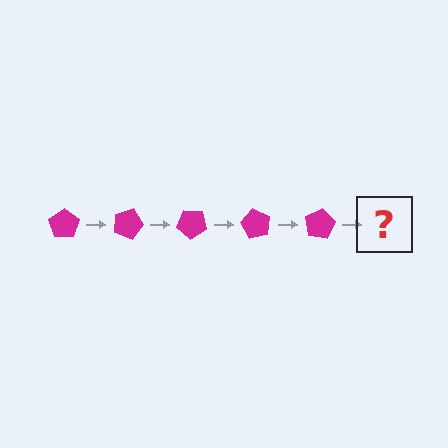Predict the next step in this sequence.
The next step is a magenta pentagon rotated 100 degrees.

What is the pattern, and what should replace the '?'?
The pattern is that the pentagon rotates 20 degrees each step. The '?' should be a magenta pentagon rotated 100 degrees.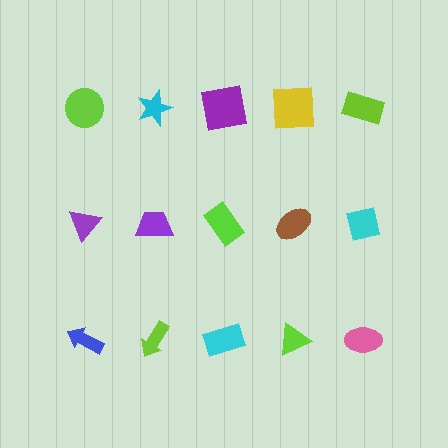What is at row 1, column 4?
A yellow square.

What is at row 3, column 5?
A pink ellipse.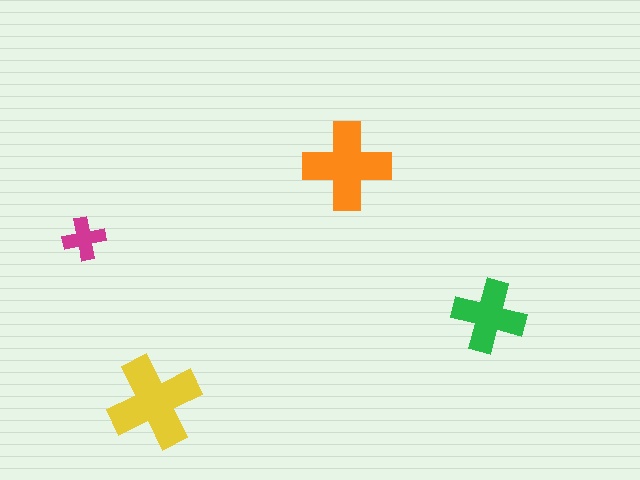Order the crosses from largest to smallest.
the yellow one, the orange one, the green one, the magenta one.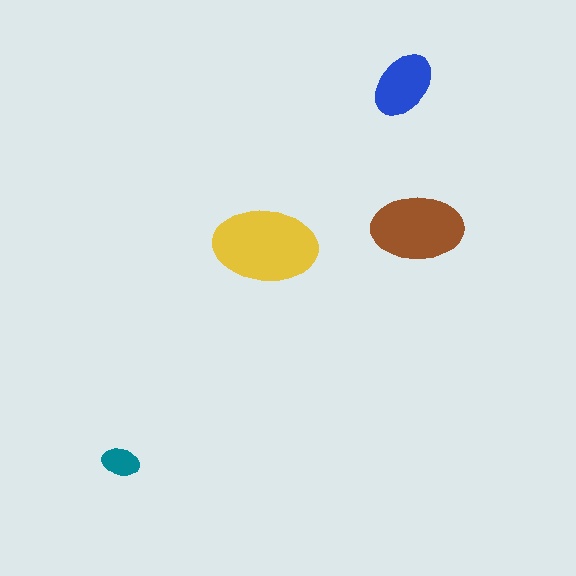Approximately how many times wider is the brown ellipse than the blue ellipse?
About 1.5 times wider.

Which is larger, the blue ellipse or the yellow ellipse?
The yellow one.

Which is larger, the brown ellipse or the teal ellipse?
The brown one.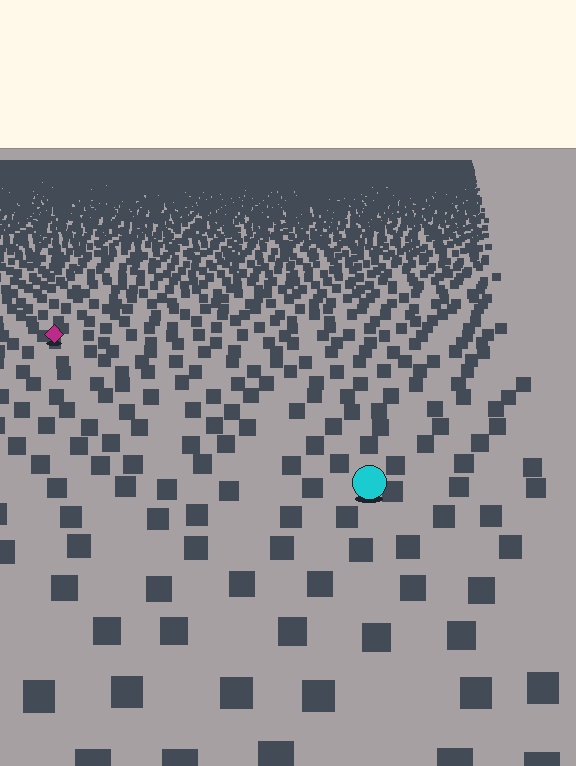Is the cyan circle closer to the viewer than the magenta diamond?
Yes. The cyan circle is closer — you can tell from the texture gradient: the ground texture is coarser near it.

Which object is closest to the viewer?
The cyan circle is closest. The texture marks near it are larger and more spread out.